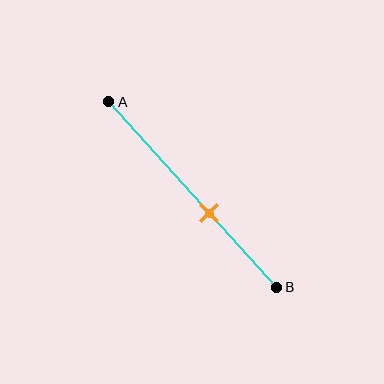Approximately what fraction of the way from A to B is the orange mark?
The orange mark is approximately 60% of the way from A to B.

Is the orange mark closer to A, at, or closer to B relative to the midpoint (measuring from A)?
The orange mark is closer to point B than the midpoint of segment AB.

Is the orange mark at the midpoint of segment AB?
No, the mark is at about 60% from A, not at the 50% midpoint.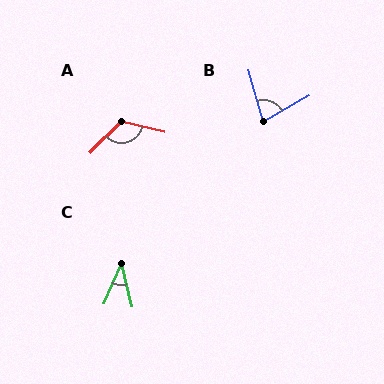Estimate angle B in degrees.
Approximately 76 degrees.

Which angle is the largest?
A, at approximately 121 degrees.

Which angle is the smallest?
C, at approximately 37 degrees.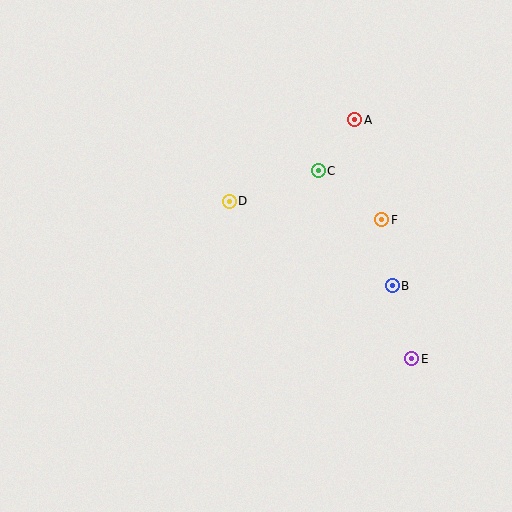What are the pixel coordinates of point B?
Point B is at (392, 286).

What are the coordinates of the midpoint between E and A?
The midpoint between E and A is at (383, 239).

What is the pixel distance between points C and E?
The distance between C and E is 210 pixels.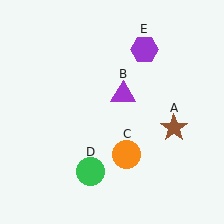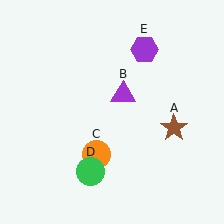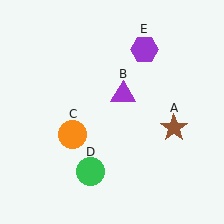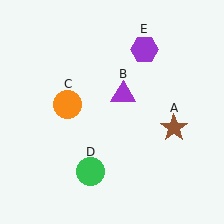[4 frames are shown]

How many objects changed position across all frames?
1 object changed position: orange circle (object C).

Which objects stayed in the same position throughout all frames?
Brown star (object A) and purple triangle (object B) and green circle (object D) and purple hexagon (object E) remained stationary.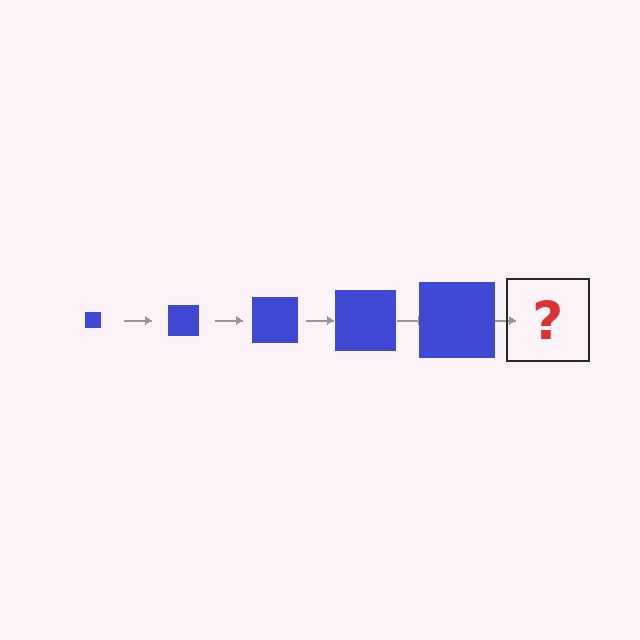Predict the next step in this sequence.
The next step is a blue square, larger than the previous one.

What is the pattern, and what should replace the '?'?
The pattern is that the square gets progressively larger each step. The '?' should be a blue square, larger than the previous one.